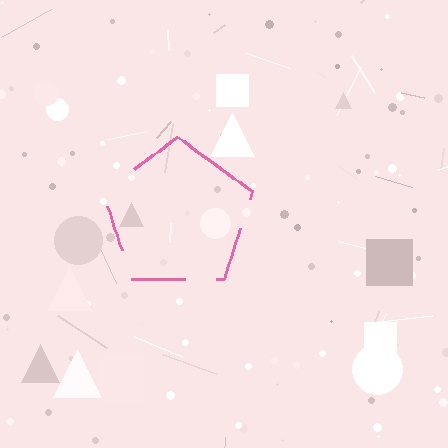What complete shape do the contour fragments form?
The contour fragments form a pentagon.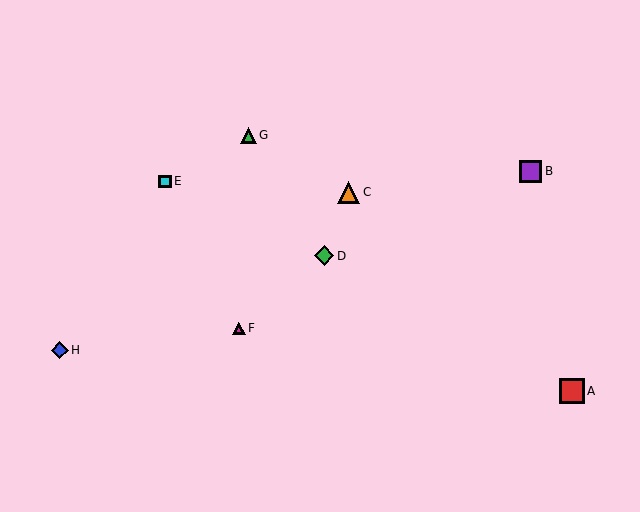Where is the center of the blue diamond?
The center of the blue diamond is at (60, 350).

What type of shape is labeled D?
Shape D is a green diamond.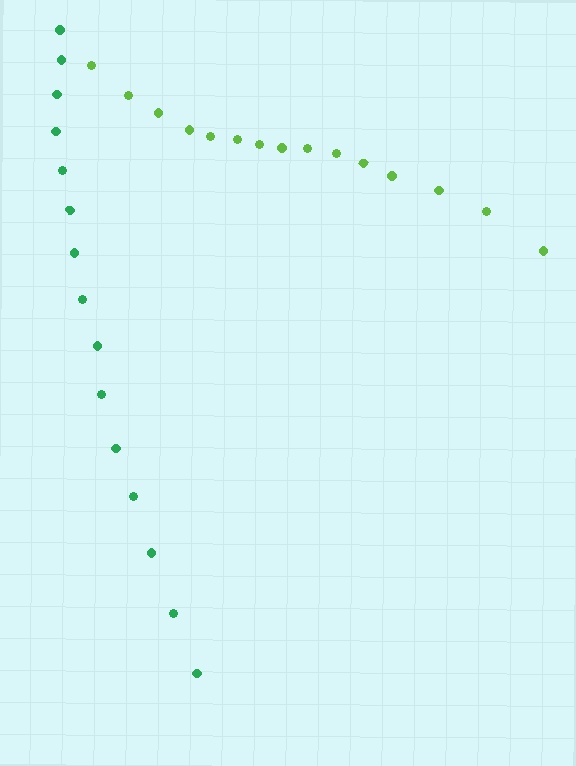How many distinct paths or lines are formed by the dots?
There are 2 distinct paths.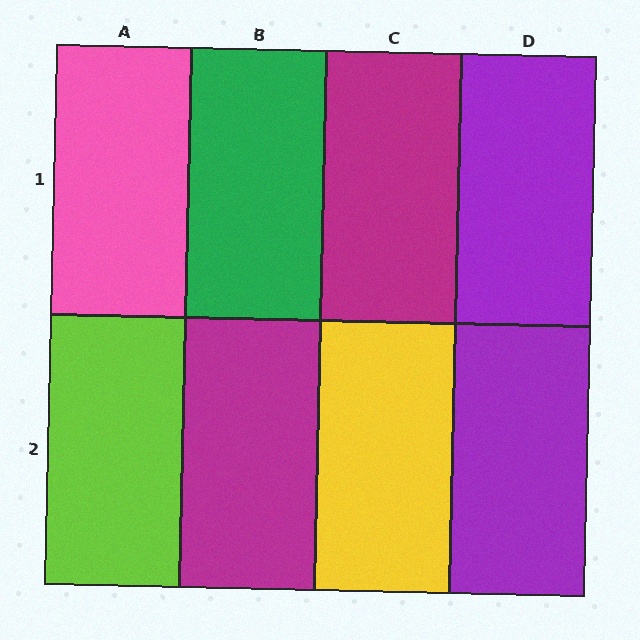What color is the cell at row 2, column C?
Yellow.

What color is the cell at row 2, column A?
Lime.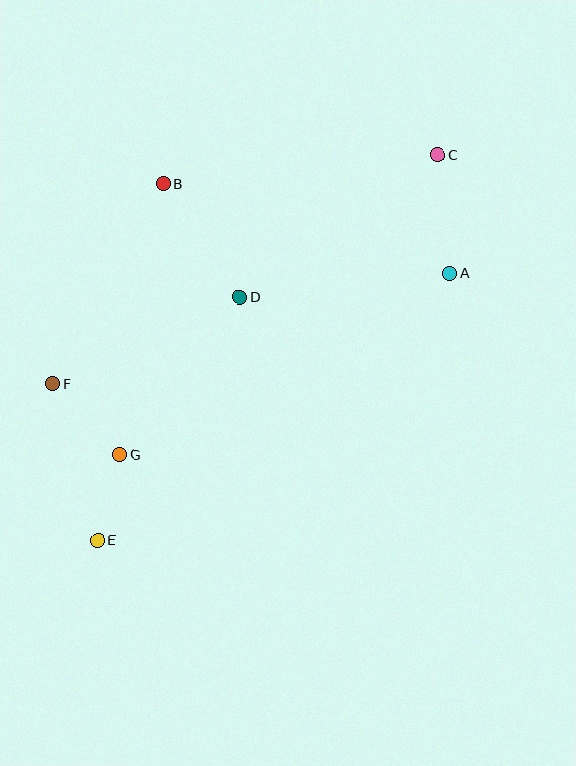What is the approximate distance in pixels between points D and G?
The distance between D and G is approximately 198 pixels.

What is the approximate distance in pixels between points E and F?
The distance between E and F is approximately 164 pixels.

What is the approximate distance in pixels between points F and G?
The distance between F and G is approximately 98 pixels.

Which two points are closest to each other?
Points E and G are closest to each other.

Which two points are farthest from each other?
Points C and E are farthest from each other.